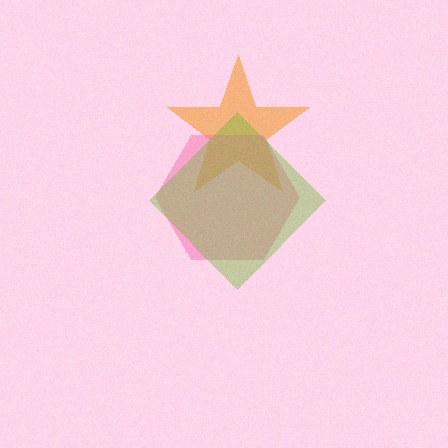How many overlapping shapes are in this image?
There are 3 overlapping shapes in the image.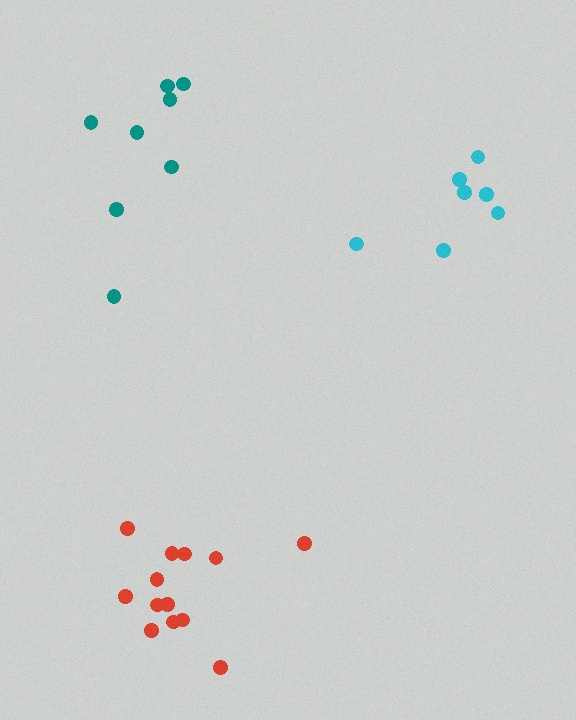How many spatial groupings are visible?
There are 3 spatial groupings.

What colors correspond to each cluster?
The clusters are colored: teal, cyan, red.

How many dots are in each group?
Group 1: 8 dots, Group 2: 7 dots, Group 3: 13 dots (28 total).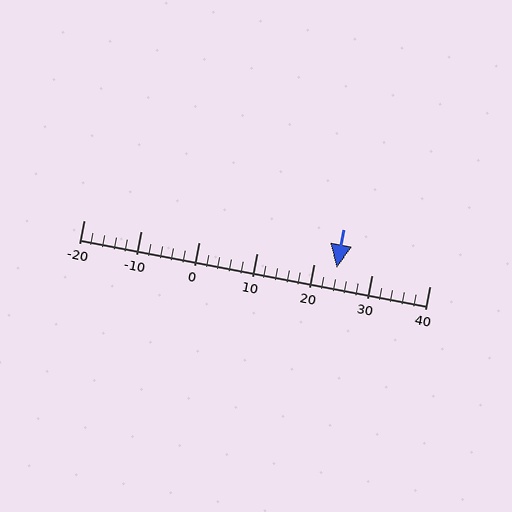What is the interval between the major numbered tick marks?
The major tick marks are spaced 10 units apart.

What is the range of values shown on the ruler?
The ruler shows values from -20 to 40.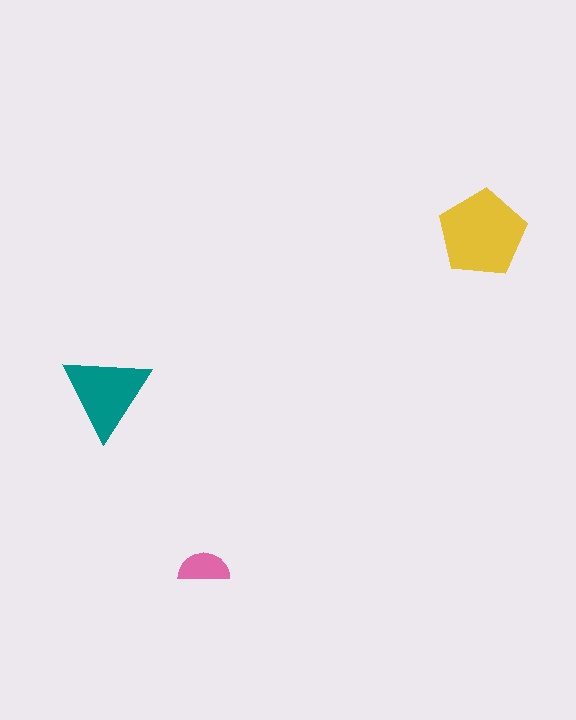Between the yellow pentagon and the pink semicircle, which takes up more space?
The yellow pentagon.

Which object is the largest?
The yellow pentagon.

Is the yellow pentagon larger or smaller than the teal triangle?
Larger.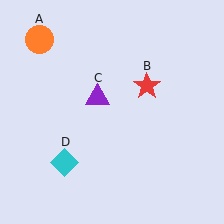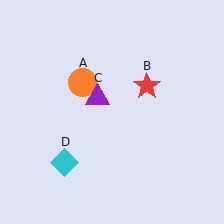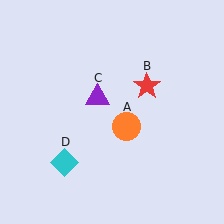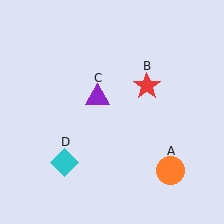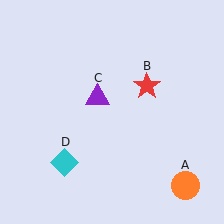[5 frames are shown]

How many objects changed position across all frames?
1 object changed position: orange circle (object A).